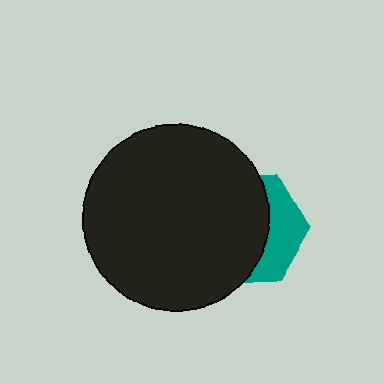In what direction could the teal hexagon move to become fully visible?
The teal hexagon could move right. That would shift it out from behind the black circle entirely.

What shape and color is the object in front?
The object in front is a black circle.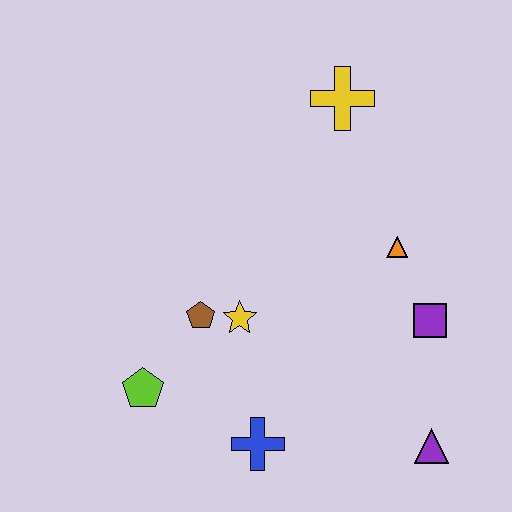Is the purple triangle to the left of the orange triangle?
No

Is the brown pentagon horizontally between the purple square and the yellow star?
No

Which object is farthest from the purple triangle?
The yellow cross is farthest from the purple triangle.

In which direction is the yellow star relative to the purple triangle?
The yellow star is to the left of the purple triangle.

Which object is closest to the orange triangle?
The purple square is closest to the orange triangle.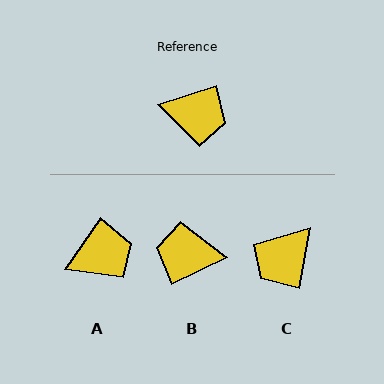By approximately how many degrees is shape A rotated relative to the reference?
Approximately 37 degrees counter-clockwise.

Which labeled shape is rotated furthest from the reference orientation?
B, about 173 degrees away.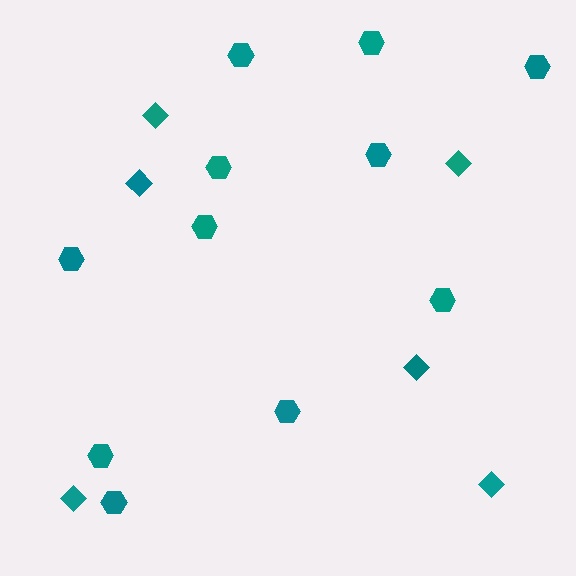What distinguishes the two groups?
There are 2 groups: one group of hexagons (11) and one group of diamonds (6).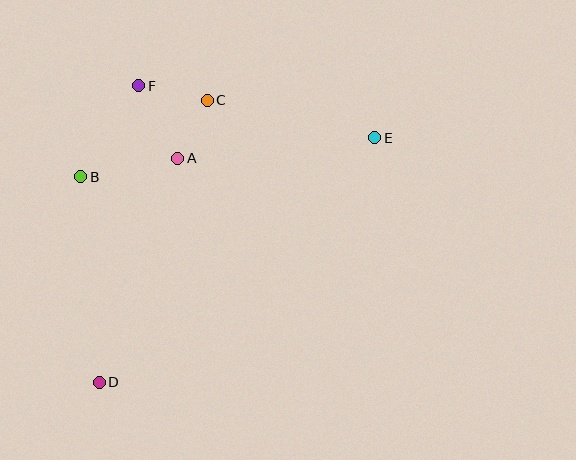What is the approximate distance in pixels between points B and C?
The distance between B and C is approximately 148 pixels.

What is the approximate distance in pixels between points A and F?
The distance between A and F is approximately 82 pixels.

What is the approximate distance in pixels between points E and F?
The distance between E and F is approximately 242 pixels.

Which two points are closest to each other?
Points A and C are closest to each other.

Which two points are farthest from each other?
Points D and E are farthest from each other.